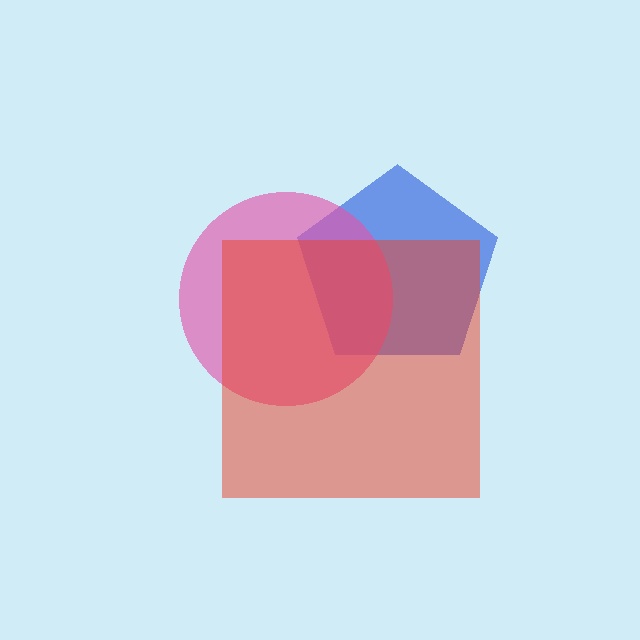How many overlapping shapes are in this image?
There are 3 overlapping shapes in the image.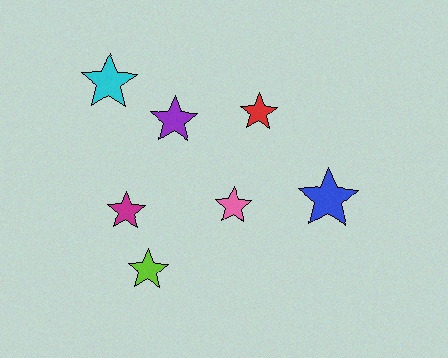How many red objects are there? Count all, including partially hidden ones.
There is 1 red object.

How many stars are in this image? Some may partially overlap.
There are 7 stars.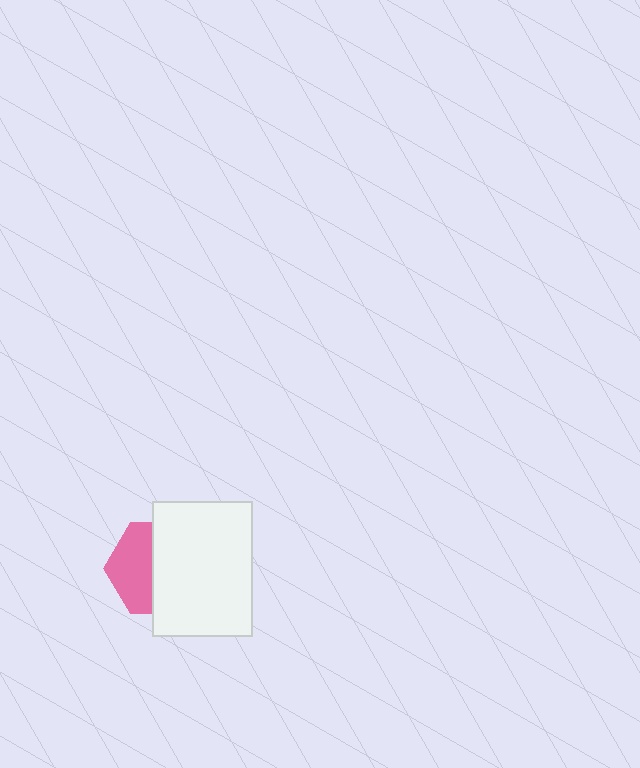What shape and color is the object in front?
The object in front is a white rectangle.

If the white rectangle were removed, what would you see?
You would see the complete pink hexagon.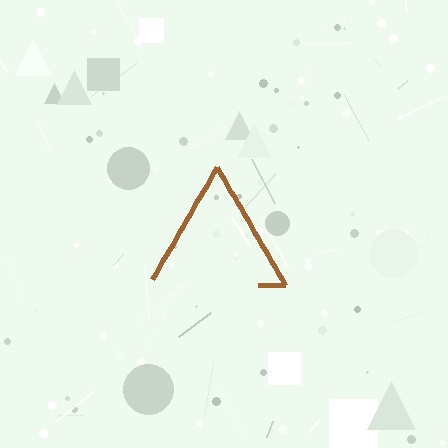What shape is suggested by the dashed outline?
The dashed outline suggests a triangle.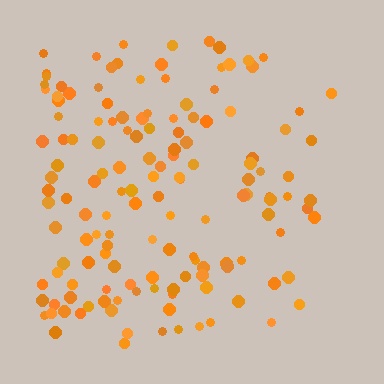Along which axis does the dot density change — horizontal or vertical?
Horizontal.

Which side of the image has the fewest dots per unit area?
The right.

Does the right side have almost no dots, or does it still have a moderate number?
Still a moderate number, just noticeably fewer than the left.